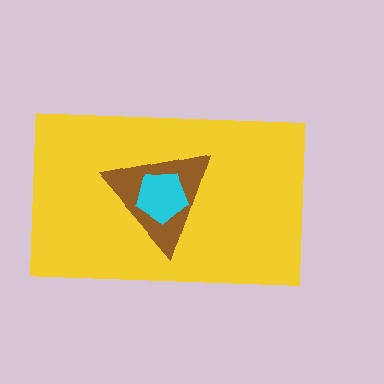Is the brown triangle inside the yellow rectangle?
Yes.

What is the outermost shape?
The yellow rectangle.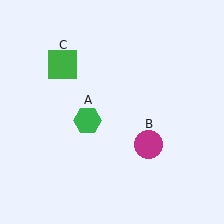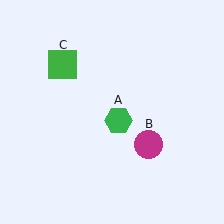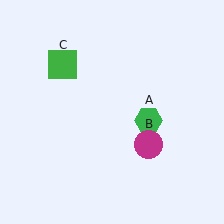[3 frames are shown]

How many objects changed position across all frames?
1 object changed position: green hexagon (object A).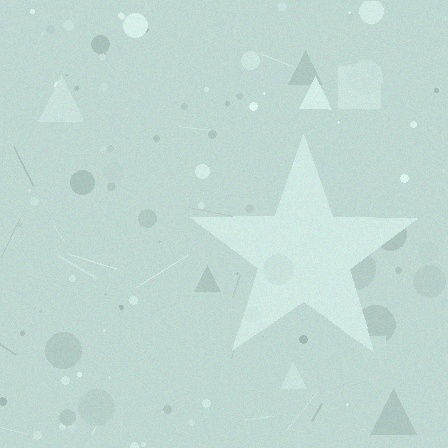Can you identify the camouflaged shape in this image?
The camouflaged shape is a star.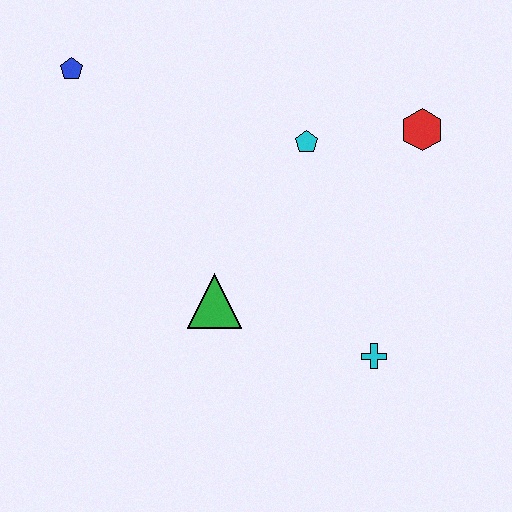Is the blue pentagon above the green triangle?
Yes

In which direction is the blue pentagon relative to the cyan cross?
The blue pentagon is to the left of the cyan cross.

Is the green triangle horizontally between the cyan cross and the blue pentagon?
Yes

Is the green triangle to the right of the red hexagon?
No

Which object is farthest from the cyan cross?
The blue pentagon is farthest from the cyan cross.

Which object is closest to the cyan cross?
The green triangle is closest to the cyan cross.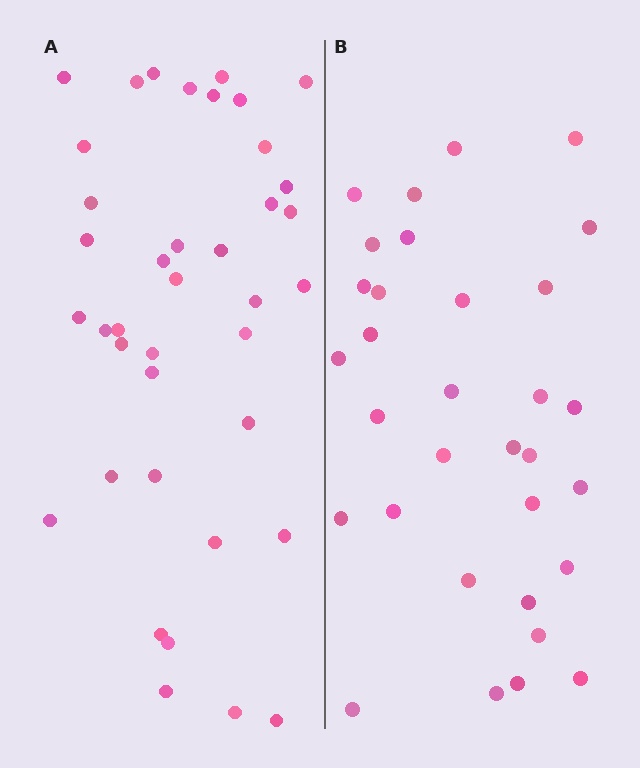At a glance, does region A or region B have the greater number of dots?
Region A (the left region) has more dots.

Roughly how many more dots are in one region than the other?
Region A has roughly 8 or so more dots than region B.